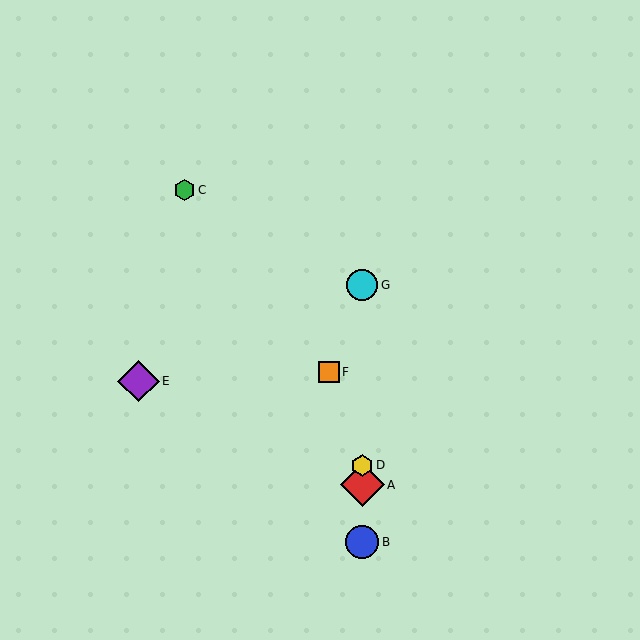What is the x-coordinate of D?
Object D is at x≈362.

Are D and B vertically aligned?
Yes, both are at x≈362.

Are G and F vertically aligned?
No, G is at x≈362 and F is at x≈329.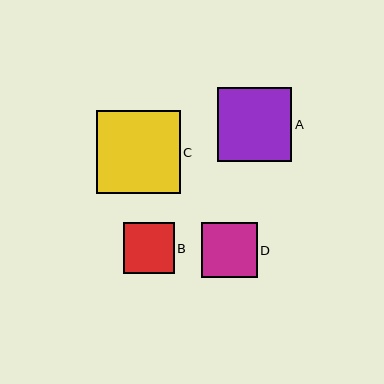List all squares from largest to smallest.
From largest to smallest: C, A, D, B.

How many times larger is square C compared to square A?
Square C is approximately 1.1 times the size of square A.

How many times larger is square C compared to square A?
Square C is approximately 1.1 times the size of square A.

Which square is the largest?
Square C is the largest with a size of approximately 83 pixels.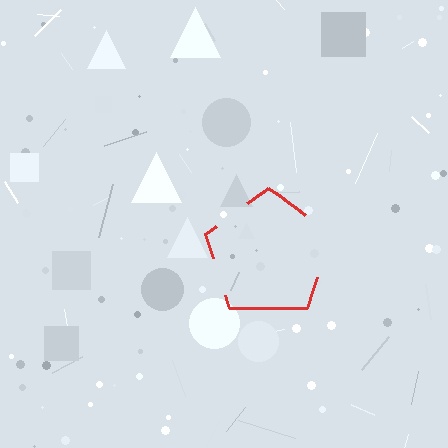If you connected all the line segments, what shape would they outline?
They would outline a pentagon.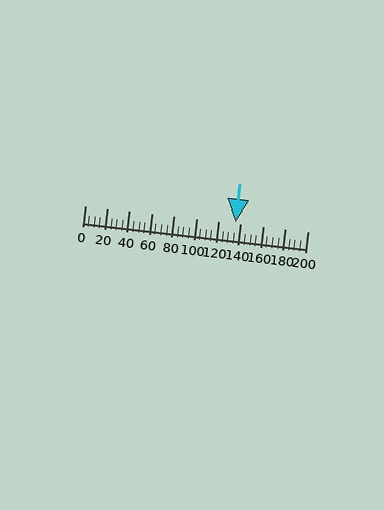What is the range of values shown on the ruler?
The ruler shows values from 0 to 200.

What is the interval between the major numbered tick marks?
The major tick marks are spaced 20 units apart.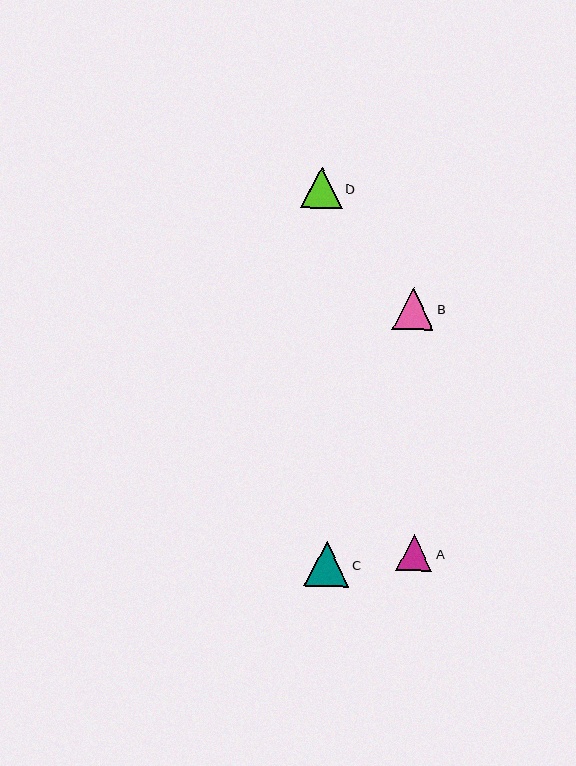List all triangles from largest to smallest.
From largest to smallest: C, B, D, A.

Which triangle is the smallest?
Triangle A is the smallest with a size of approximately 36 pixels.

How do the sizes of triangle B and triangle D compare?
Triangle B and triangle D are approximately the same size.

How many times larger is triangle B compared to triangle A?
Triangle B is approximately 1.2 times the size of triangle A.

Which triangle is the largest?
Triangle C is the largest with a size of approximately 45 pixels.